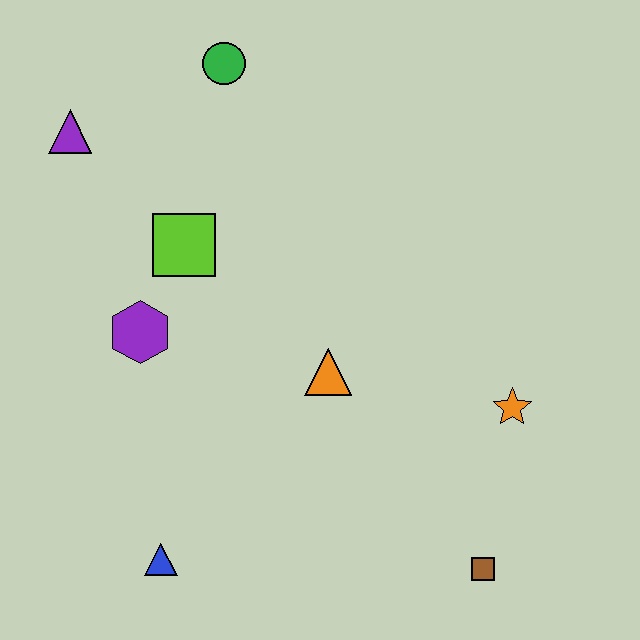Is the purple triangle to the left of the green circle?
Yes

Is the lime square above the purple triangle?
No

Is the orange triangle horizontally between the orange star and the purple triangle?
Yes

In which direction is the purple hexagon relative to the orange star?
The purple hexagon is to the left of the orange star.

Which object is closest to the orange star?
The brown square is closest to the orange star.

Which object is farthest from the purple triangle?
The brown square is farthest from the purple triangle.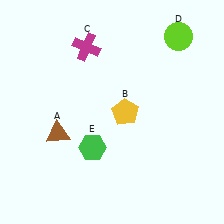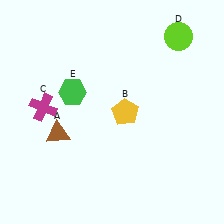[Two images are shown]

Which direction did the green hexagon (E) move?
The green hexagon (E) moved up.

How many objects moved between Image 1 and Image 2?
2 objects moved between the two images.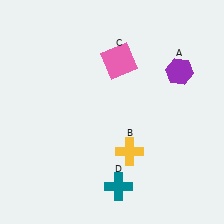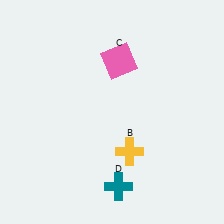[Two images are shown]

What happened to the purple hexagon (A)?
The purple hexagon (A) was removed in Image 2. It was in the top-right area of Image 1.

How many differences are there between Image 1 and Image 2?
There is 1 difference between the two images.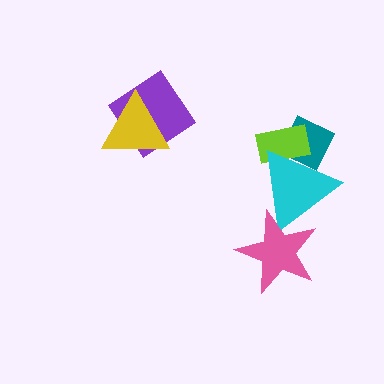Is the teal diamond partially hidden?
Yes, it is partially covered by another shape.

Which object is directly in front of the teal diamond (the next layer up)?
The lime rectangle is directly in front of the teal diamond.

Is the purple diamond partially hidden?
Yes, it is partially covered by another shape.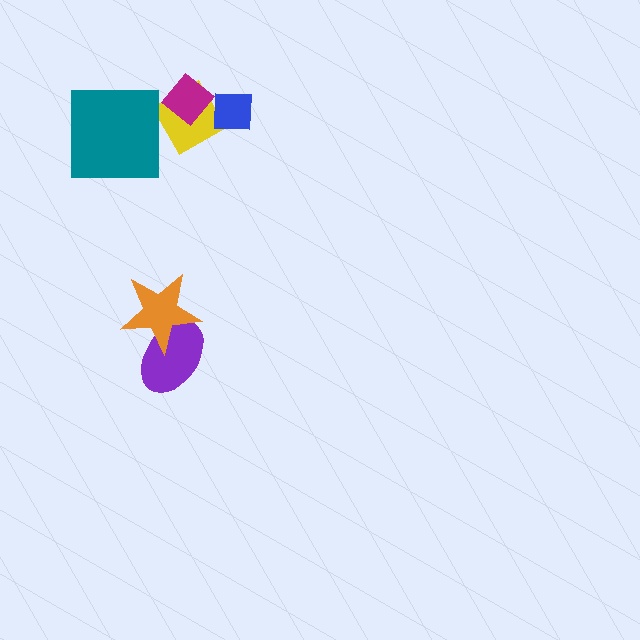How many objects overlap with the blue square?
2 objects overlap with the blue square.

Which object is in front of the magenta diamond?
The blue square is in front of the magenta diamond.